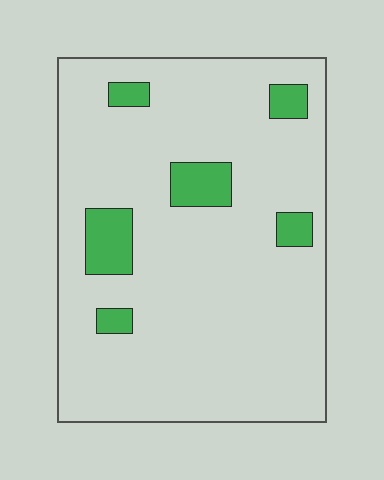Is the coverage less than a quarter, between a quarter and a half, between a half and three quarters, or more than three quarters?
Less than a quarter.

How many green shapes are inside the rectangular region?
6.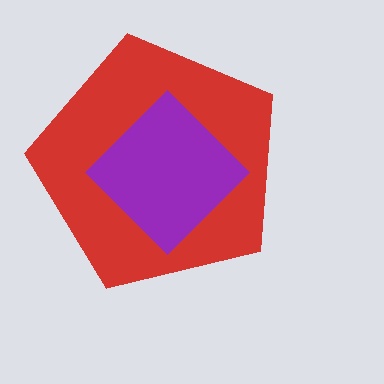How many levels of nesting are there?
2.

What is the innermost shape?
The purple diamond.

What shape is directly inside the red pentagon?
The purple diamond.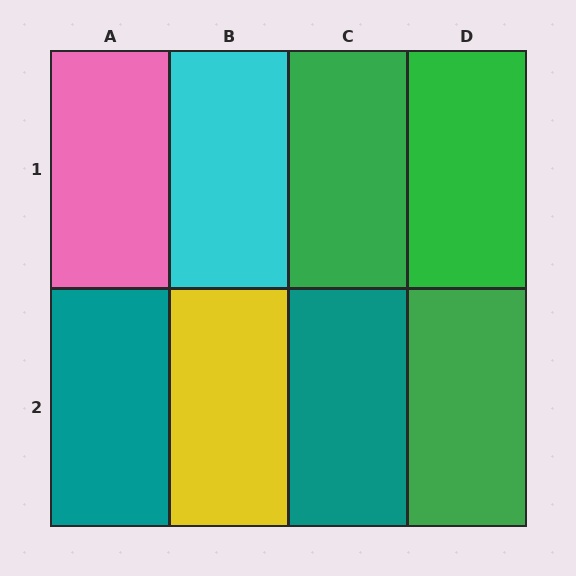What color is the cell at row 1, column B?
Cyan.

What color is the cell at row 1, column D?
Green.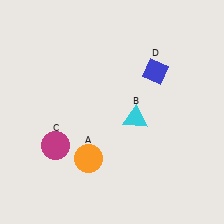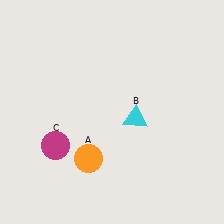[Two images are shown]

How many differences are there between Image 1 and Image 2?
There is 1 difference between the two images.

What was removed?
The blue diamond (D) was removed in Image 2.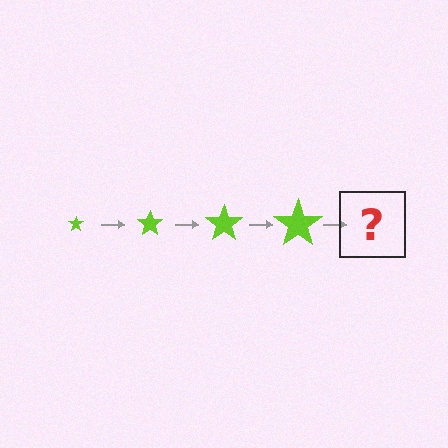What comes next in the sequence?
The next element should be a lime star, larger than the previous one.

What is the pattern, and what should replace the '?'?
The pattern is that the star gets progressively larger each step. The '?' should be a lime star, larger than the previous one.